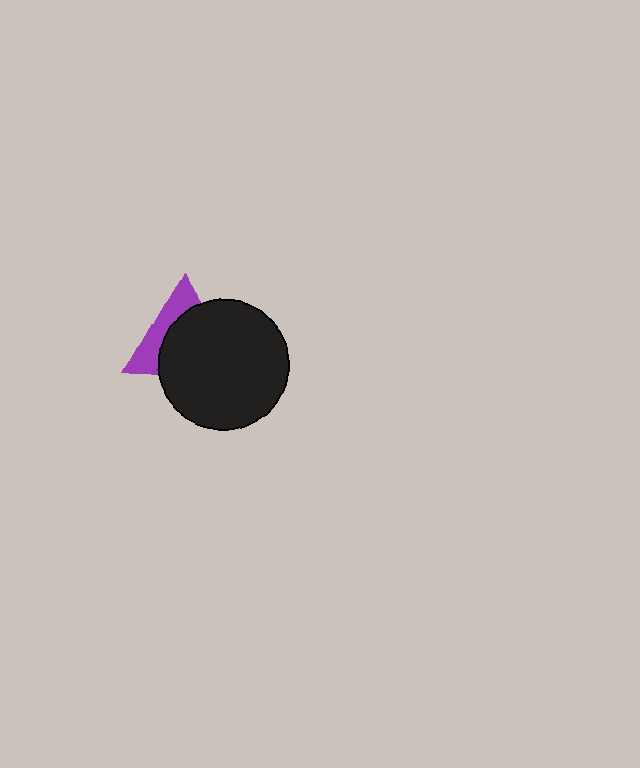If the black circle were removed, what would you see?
You would see the complete purple triangle.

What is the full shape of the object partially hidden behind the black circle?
The partially hidden object is a purple triangle.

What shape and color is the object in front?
The object in front is a black circle.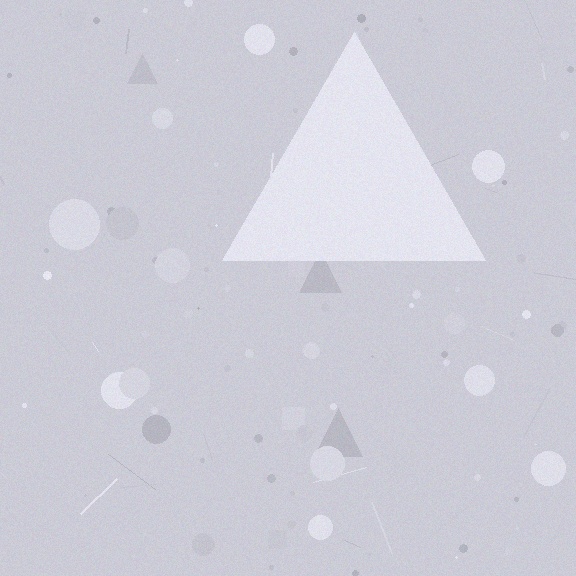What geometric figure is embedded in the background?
A triangle is embedded in the background.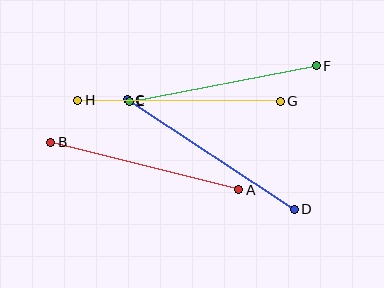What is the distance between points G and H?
The distance is approximately 202 pixels.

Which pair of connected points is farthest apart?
Points G and H are farthest apart.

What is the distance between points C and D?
The distance is approximately 199 pixels.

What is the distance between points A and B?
The distance is approximately 194 pixels.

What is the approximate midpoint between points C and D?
The midpoint is at approximately (211, 154) pixels.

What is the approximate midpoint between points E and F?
The midpoint is at approximately (223, 84) pixels.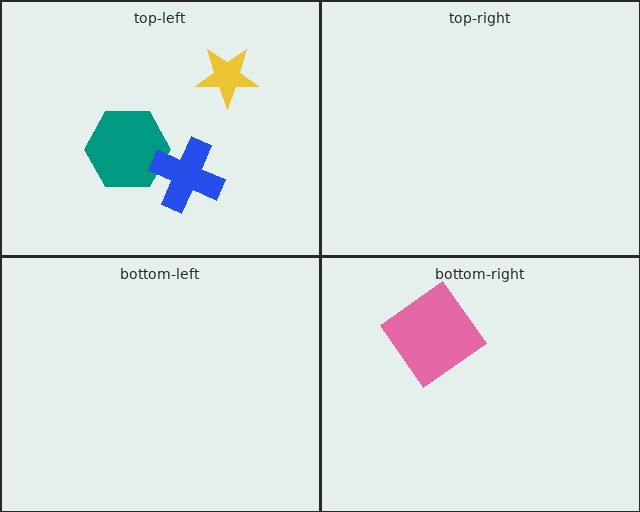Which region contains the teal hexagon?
The top-left region.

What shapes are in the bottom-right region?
The pink diamond.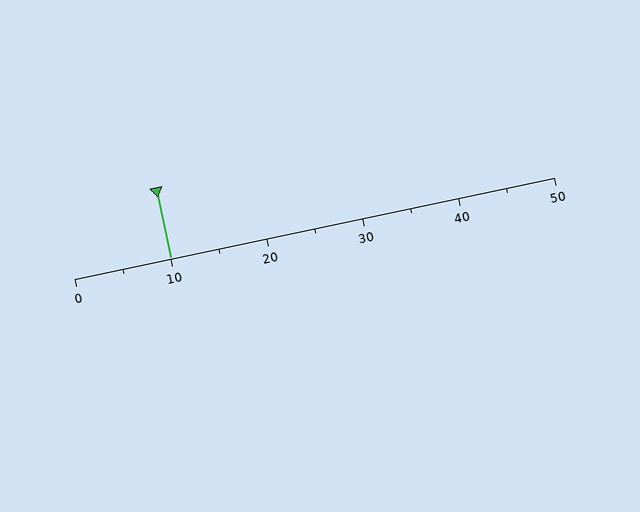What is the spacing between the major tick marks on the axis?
The major ticks are spaced 10 apart.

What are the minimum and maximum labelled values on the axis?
The axis runs from 0 to 50.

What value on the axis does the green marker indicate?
The marker indicates approximately 10.